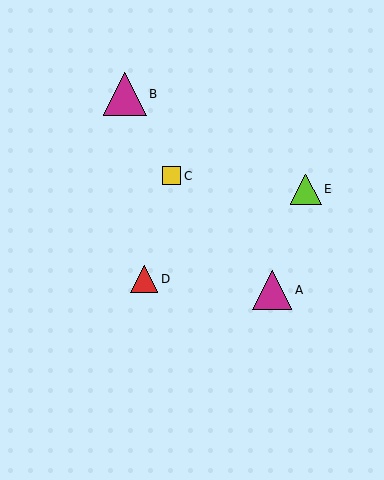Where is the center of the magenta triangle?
The center of the magenta triangle is at (272, 290).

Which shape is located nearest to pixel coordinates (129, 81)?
The magenta triangle (labeled B) at (125, 94) is nearest to that location.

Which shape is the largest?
The magenta triangle (labeled B) is the largest.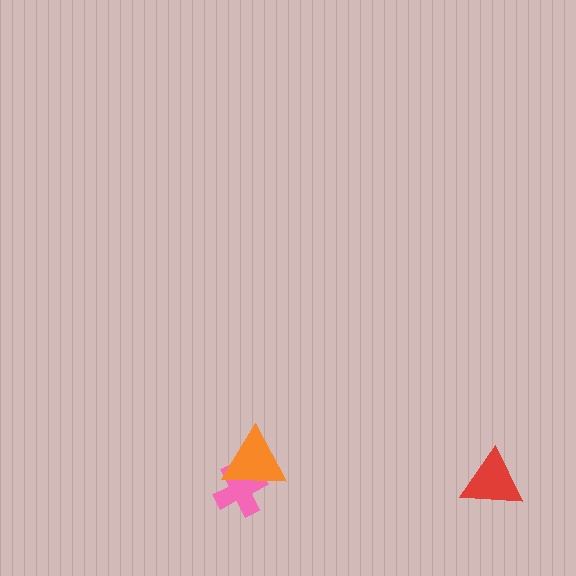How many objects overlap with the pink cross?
1 object overlaps with the pink cross.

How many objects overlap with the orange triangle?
1 object overlaps with the orange triangle.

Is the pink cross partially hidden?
Yes, it is partially covered by another shape.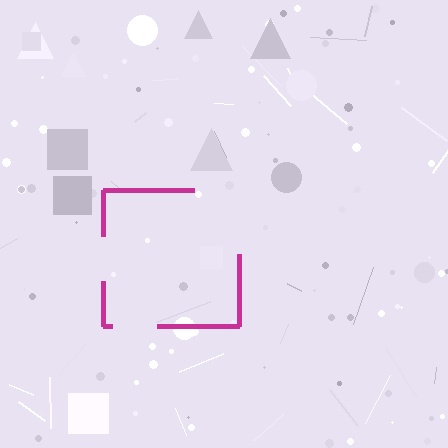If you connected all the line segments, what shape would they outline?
They would outline a square.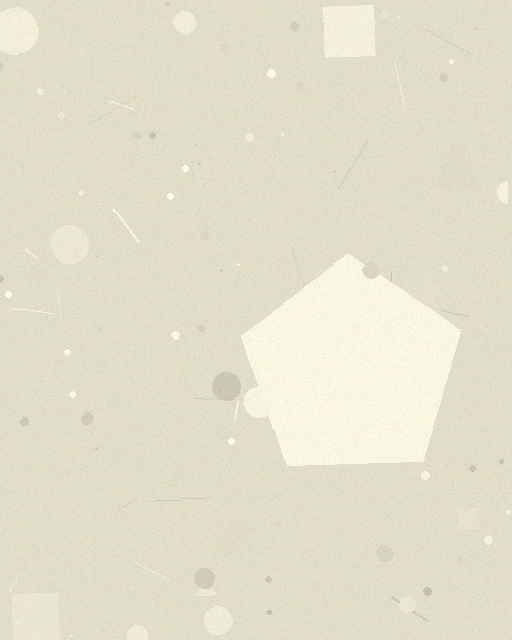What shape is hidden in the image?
A pentagon is hidden in the image.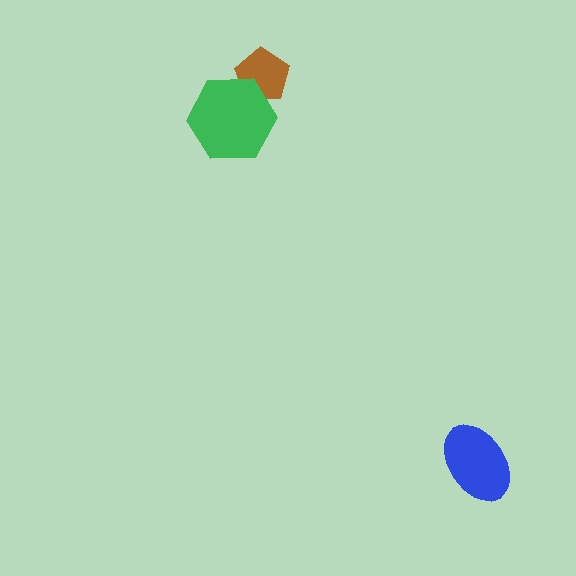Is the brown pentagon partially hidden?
Yes, it is partially covered by another shape.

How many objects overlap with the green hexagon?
1 object overlaps with the green hexagon.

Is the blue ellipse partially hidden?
No, no other shape covers it.